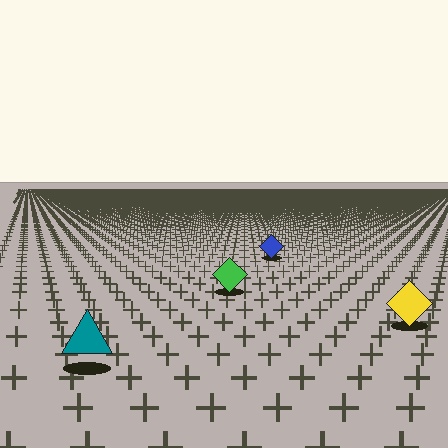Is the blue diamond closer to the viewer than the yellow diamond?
No. The yellow diamond is closer — you can tell from the texture gradient: the ground texture is coarser near it.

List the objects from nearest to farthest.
From nearest to farthest: the teal triangle, the yellow diamond, the green diamond, the blue diamond.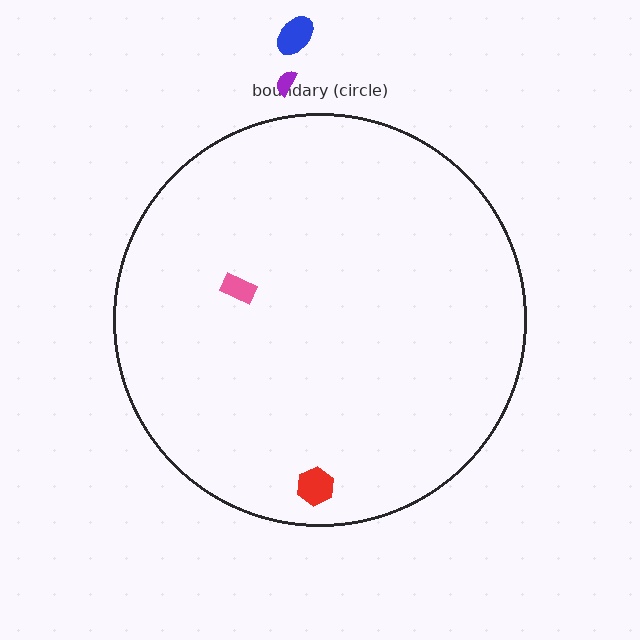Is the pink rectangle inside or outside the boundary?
Inside.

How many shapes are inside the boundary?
2 inside, 2 outside.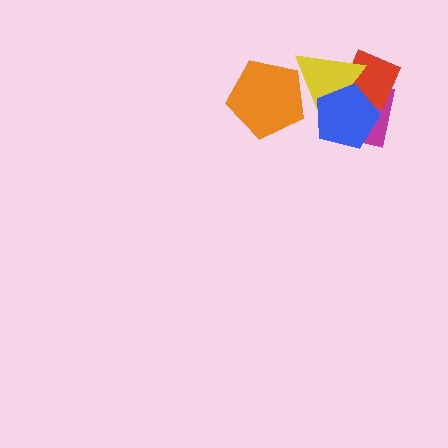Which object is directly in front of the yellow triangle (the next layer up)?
The blue pentagon is directly in front of the yellow triangle.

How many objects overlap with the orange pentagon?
1 object overlaps with the orange pentagon.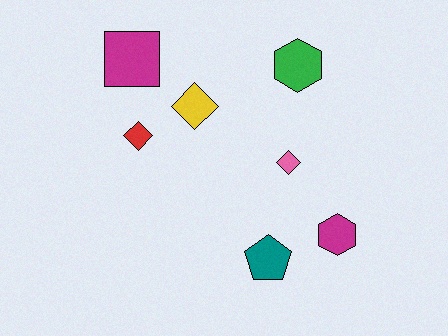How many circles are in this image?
There are no circles.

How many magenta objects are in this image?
There are 2 magenta objects.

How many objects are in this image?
There are 7 objects.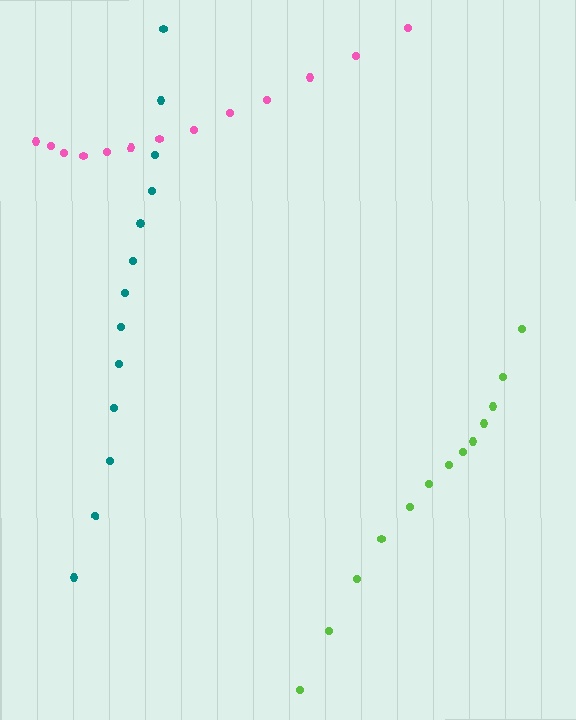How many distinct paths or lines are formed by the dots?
There are 3 distinct paths.